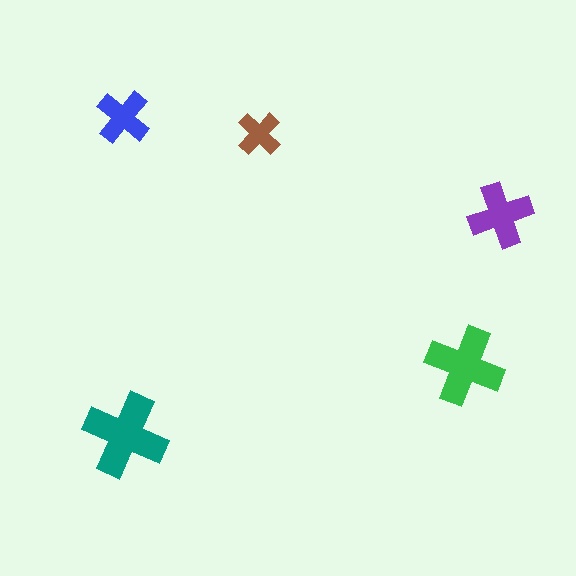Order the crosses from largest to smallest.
the teal one, the green one, the purple one, the blue one, the brown one.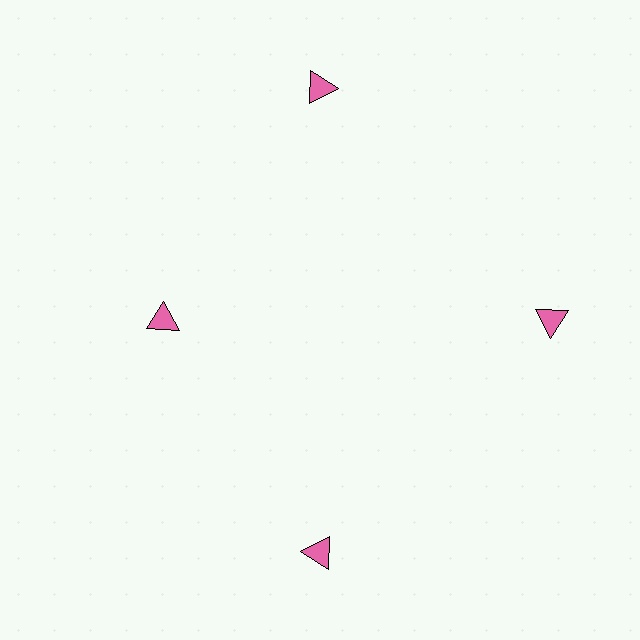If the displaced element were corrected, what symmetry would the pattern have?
It would have 4-fold rotational symmetry — the pattern would map onto itself every 90 degrees.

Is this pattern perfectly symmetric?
No. The 4 pink triangles are arranged in a ring, but one element near the 9 o'clock position is pulled inward toward the center, breaking the 4-fold rotational symmetry.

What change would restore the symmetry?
The symmetry would be restored by moving it outward, back onto the ring so that all 4 triangles sit at equal angles and equal distance from the center.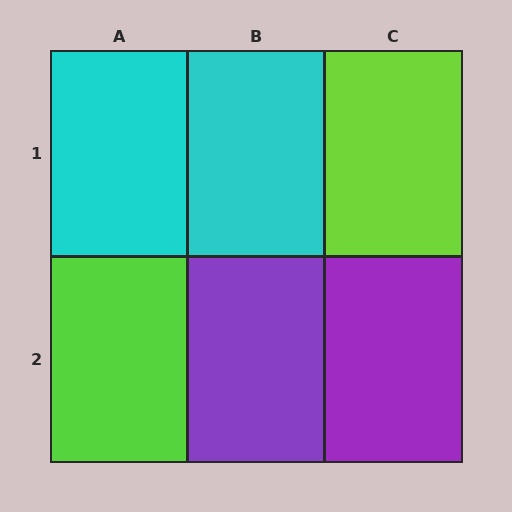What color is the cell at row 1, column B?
Cyan.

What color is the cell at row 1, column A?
Cyan.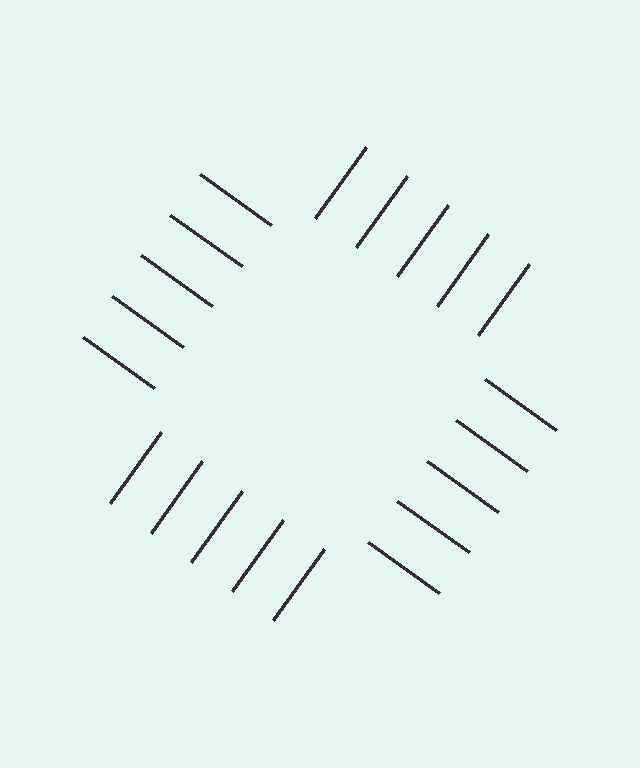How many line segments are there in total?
20 — 5 along each of the 4 edges.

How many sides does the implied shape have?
4 sides — the line-ends trace a square.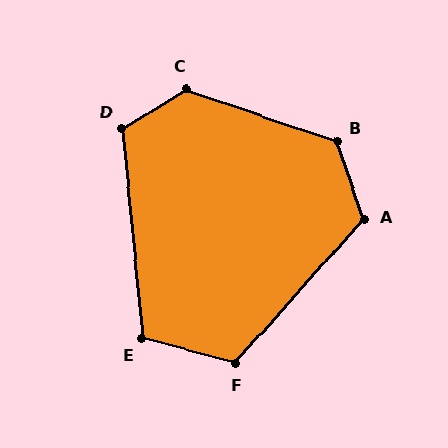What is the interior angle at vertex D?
Approximately 116 degrees (obtuse).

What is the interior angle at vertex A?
Approximately 119 degrees (obtuse).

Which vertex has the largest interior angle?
C, at approximately 130 degrees.